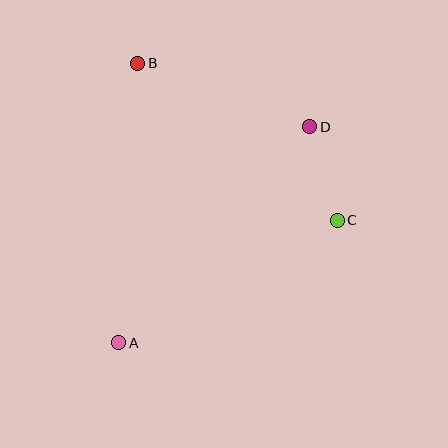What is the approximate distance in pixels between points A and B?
The distance between A and B is approximately 280 pixels.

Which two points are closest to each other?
Points C and D are closest to each other.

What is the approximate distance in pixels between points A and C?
The distance between A and C is approximately 251 pixels.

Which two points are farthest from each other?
Points A and D are farthest from each other.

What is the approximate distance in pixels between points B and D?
The distance between B and D is approximately 183 pixels.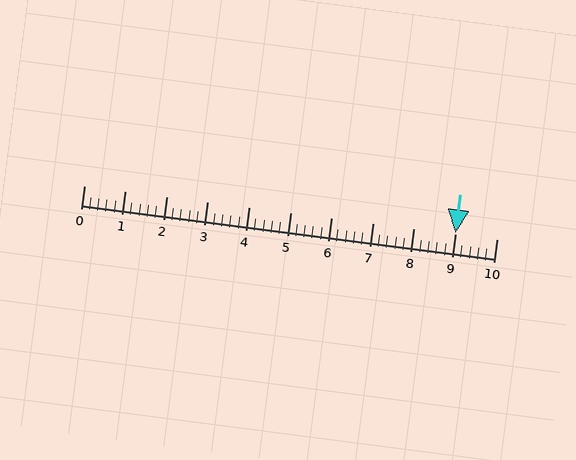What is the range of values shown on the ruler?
The ruler shows values from 0 to 10.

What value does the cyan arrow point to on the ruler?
The cyan arrow points to approximately 9.0.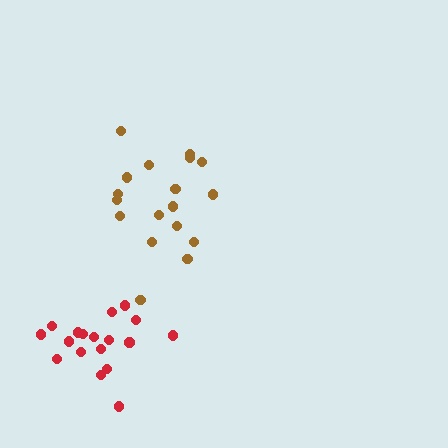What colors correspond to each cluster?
The clusters are colored: brown, red.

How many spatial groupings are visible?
There are 2 spatial groupings.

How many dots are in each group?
Group 1: 18 dots, Group 2: 18 dots (36 total).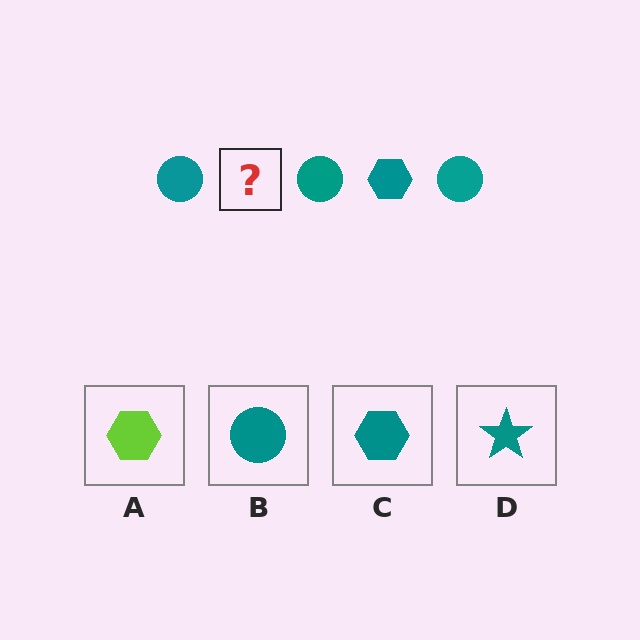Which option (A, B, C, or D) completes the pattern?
C.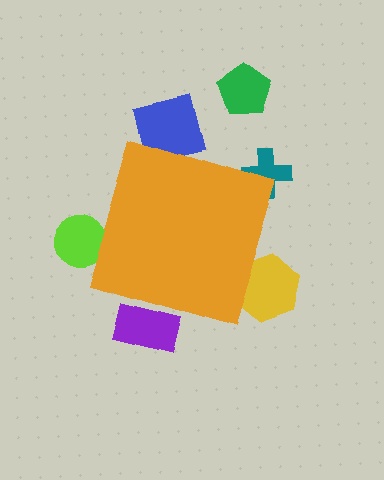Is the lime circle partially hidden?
Yes, the lime circle is partially hidden behind the orange diamond.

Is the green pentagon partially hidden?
No, the green pentagon is fully visible.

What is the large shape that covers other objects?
An orange diamond.